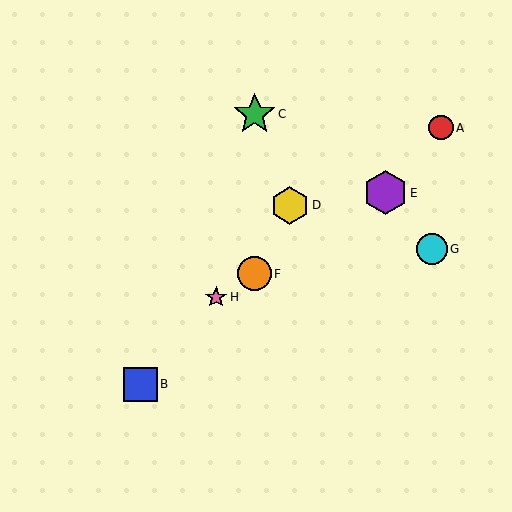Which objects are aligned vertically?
Objects C, F are aligned vertically.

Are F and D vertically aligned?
No, F is at x≈255 and D is at x≈290.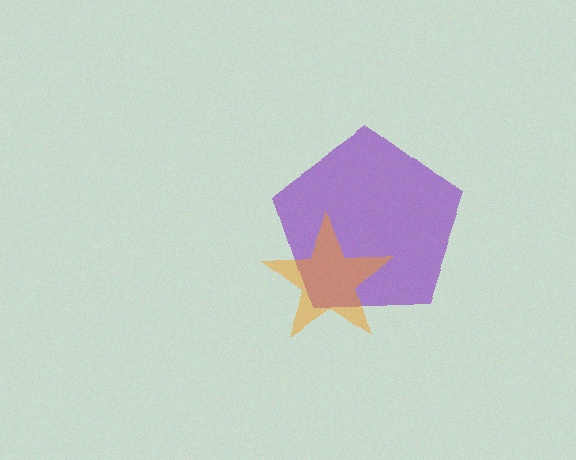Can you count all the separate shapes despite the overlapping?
Yes, there are 2 separate shapes.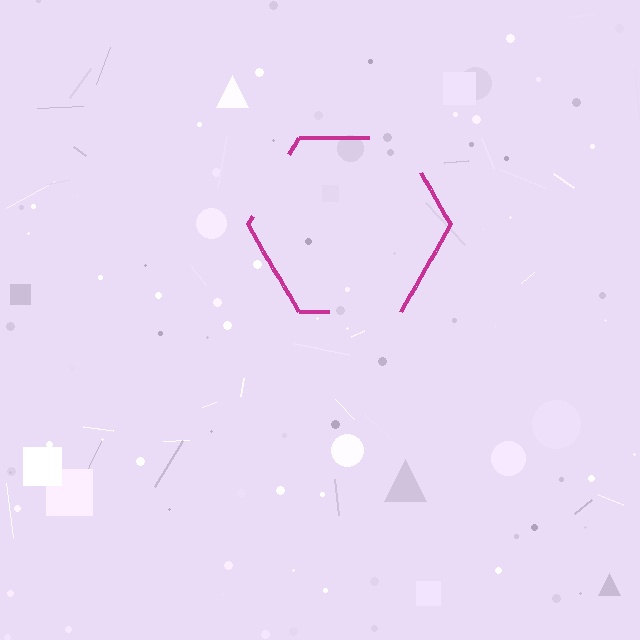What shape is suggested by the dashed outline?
The dashed outline suggests a hexagon.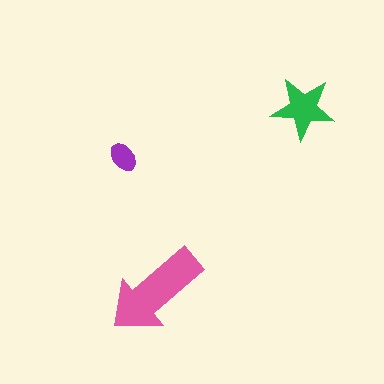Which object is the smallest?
The purple ellipse.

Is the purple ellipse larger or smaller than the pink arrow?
Smaller.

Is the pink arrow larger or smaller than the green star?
Larger.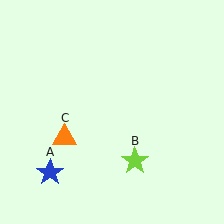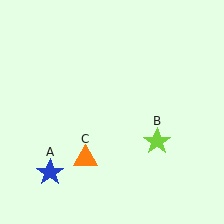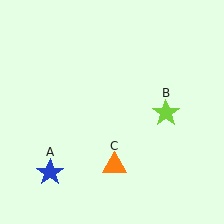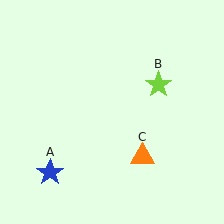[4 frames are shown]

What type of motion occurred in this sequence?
The lime star (object B), orange triangle (object C) rotated counterclockwise around the center of the scene.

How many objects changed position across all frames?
2 objects changed position: lime star (object B), orange triangle (object C).